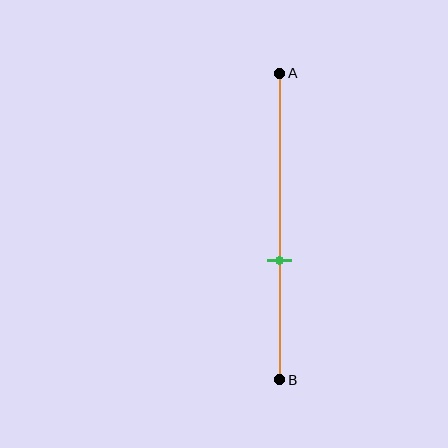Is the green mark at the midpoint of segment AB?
No, the mark is at about 60% from A, not at the 50% midpoint.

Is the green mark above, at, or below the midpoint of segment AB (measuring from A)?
The green mark is below the midpoint of segment AB.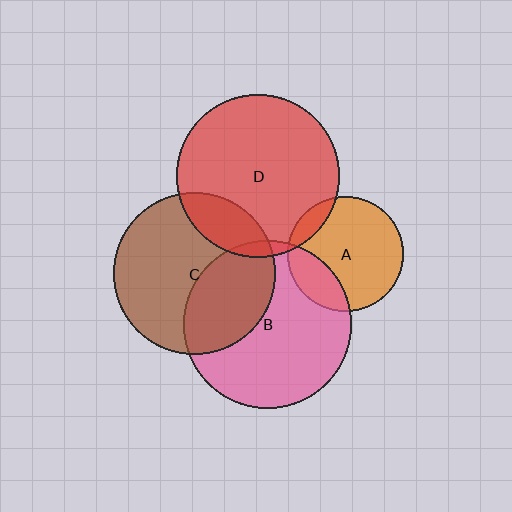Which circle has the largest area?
Circle B (pink).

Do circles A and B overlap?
Yes.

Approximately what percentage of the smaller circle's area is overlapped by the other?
Approximately 20%.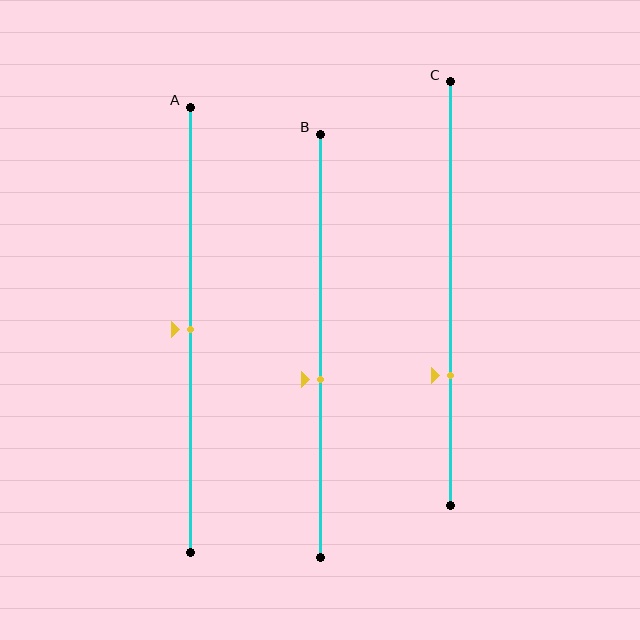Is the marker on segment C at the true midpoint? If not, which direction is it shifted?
No, the marker on segment C is shifted downward by about 19% of the segment length.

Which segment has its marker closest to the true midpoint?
Segment A has its marker closest to the true midpoint.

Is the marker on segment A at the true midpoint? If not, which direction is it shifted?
Yes, the marker on segment A is at the true midpoint.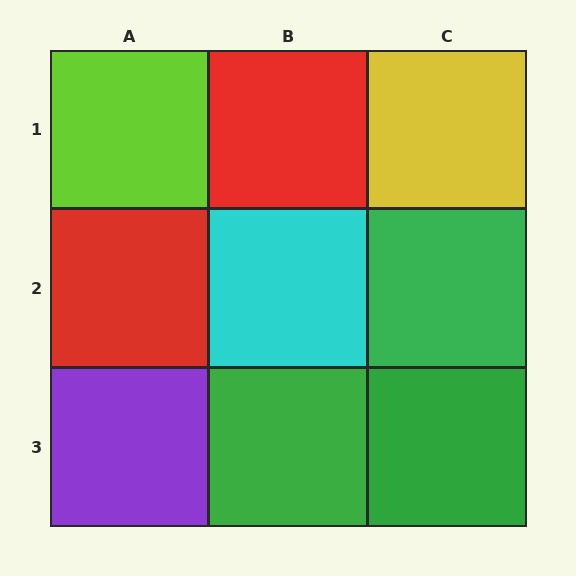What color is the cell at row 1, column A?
Lime.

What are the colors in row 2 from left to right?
Red, cyan, green.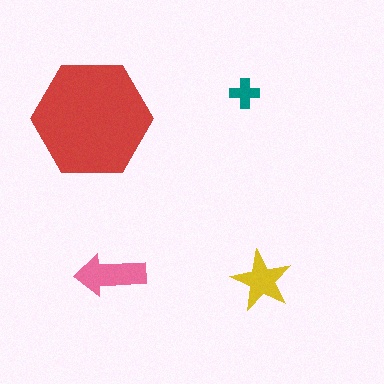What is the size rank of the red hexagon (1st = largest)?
1st.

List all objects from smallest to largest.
The teal cross, the yellow star, the pink arrow, the red hexagon.